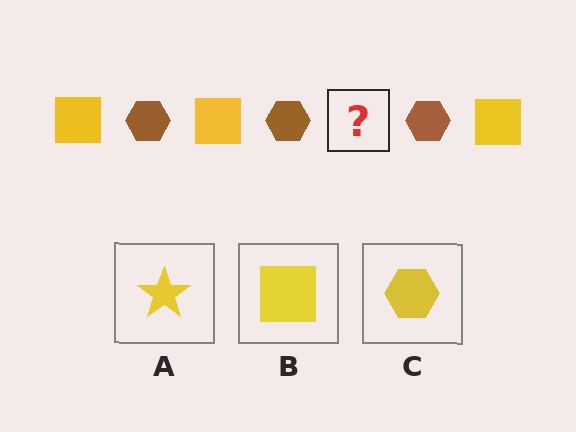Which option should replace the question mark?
Option B.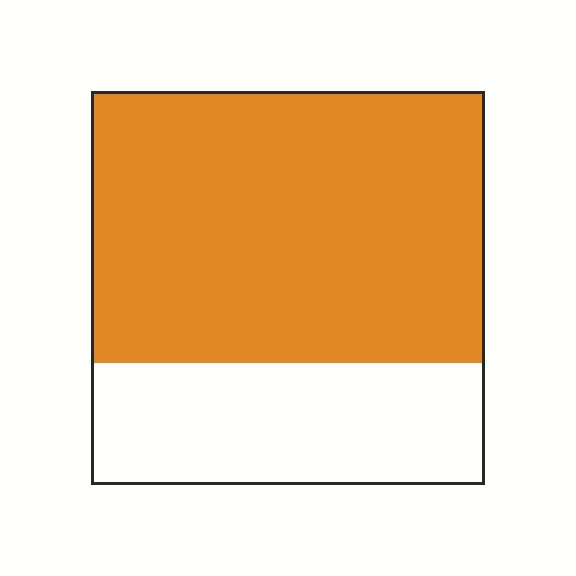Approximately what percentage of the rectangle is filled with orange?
Approximately 70%.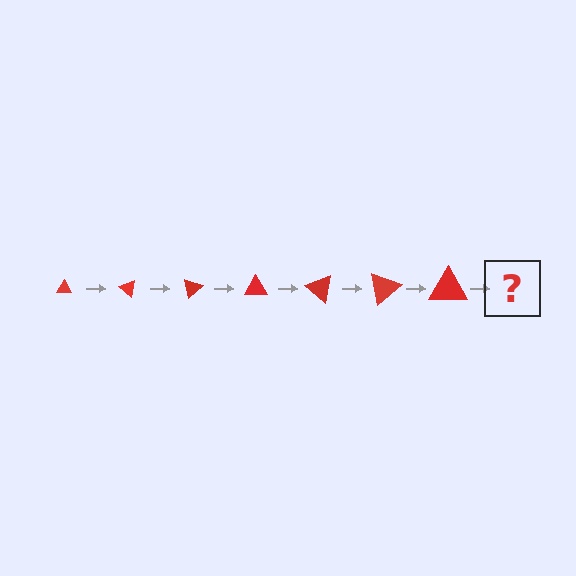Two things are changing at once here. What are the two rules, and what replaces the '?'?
The two rules are that the triangle grows larger each step and it rotates 40 degrees each step. The '?' should be a triangle, larger than the previous one and rotated 280 degrees from the start.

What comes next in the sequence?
The next element should be a triangle, larger than the previous one and rotated 280 degrees from the start.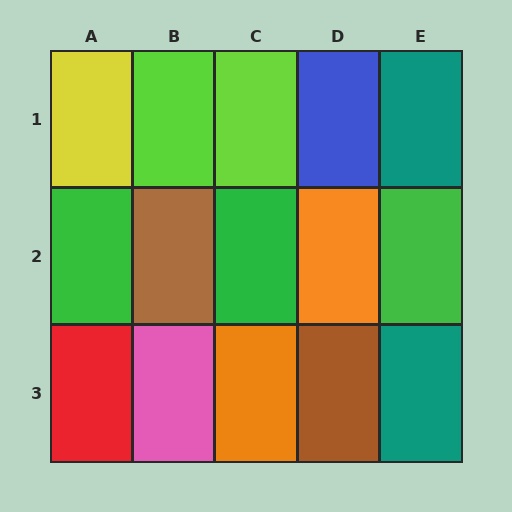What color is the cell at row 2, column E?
Green.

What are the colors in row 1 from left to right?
Yellow, lime, lime, blue, teal.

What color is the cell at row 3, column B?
Pink.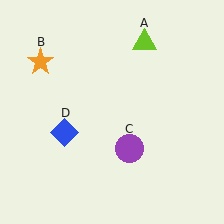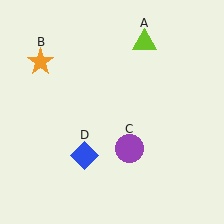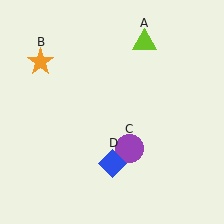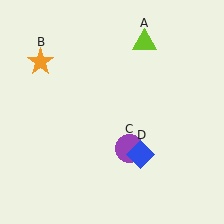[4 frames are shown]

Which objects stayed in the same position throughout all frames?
Lime triangle (object A) and orange star (object B) and purple circle (object C) remained stationary.